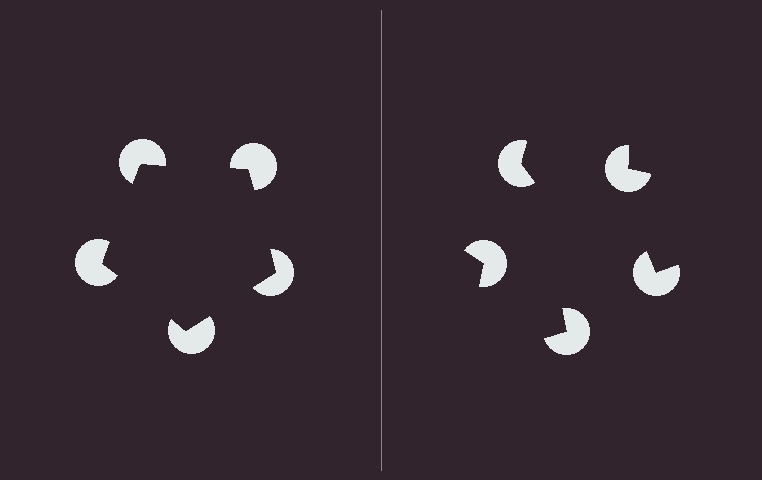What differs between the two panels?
The pac-man discs are positioned identically on both sides; only the wedge orientations differ. On the left they align to a pentagon; on the right they are misaligned.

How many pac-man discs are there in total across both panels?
10 — 5 on each side.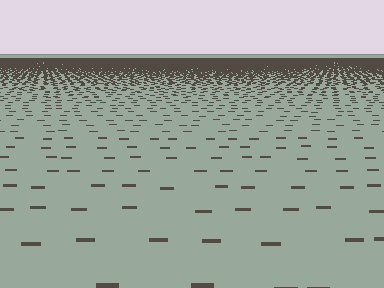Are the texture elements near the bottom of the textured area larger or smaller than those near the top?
Larger. Near the bottom, elements are closer to the viewer and appear at a bigger on-screen size.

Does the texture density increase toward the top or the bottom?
Density increases toward the top.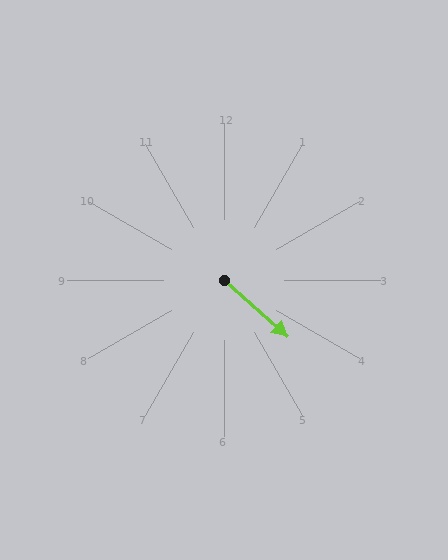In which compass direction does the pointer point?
Southeast.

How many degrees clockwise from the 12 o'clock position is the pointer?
Approximately 132 degrees.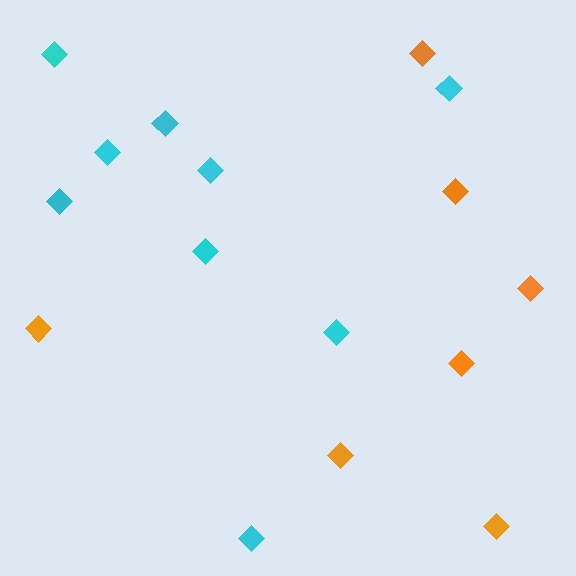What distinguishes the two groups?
There are 2 groups: one group of cyan diamonds (9) and one group of orange diamonds (7).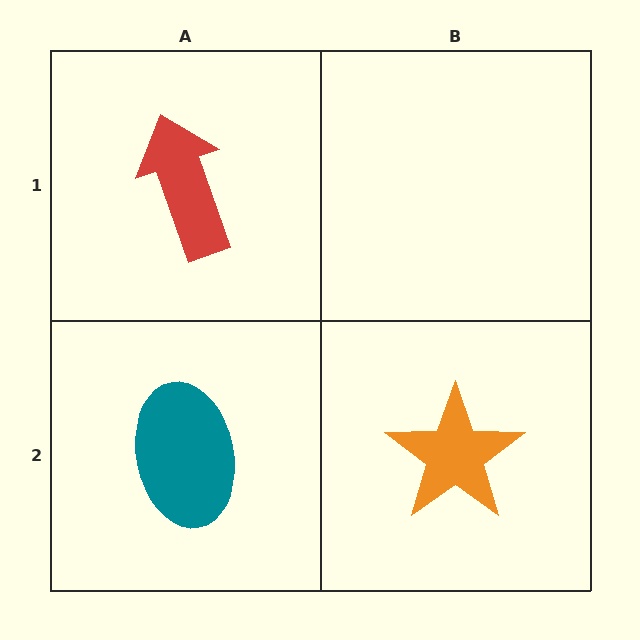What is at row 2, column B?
An orange star.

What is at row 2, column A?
A teal ellipse.